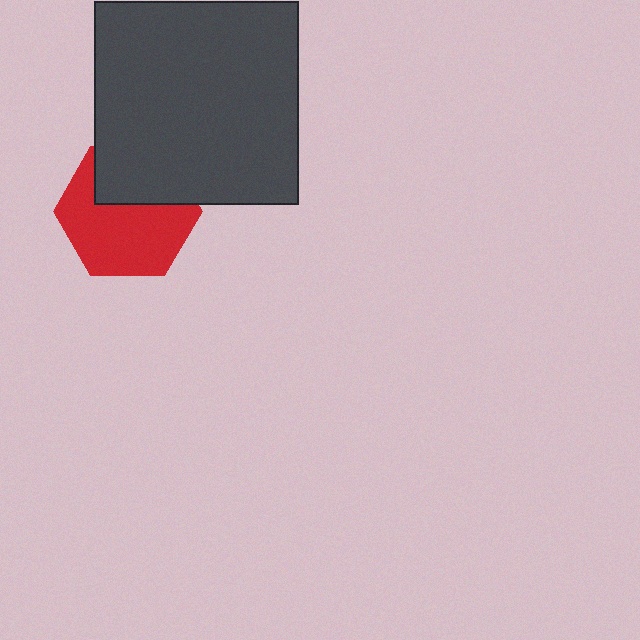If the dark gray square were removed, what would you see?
You would see the complete red hexagon.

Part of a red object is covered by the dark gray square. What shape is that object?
It is a hexagon.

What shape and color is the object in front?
The object in front is a dark gray square.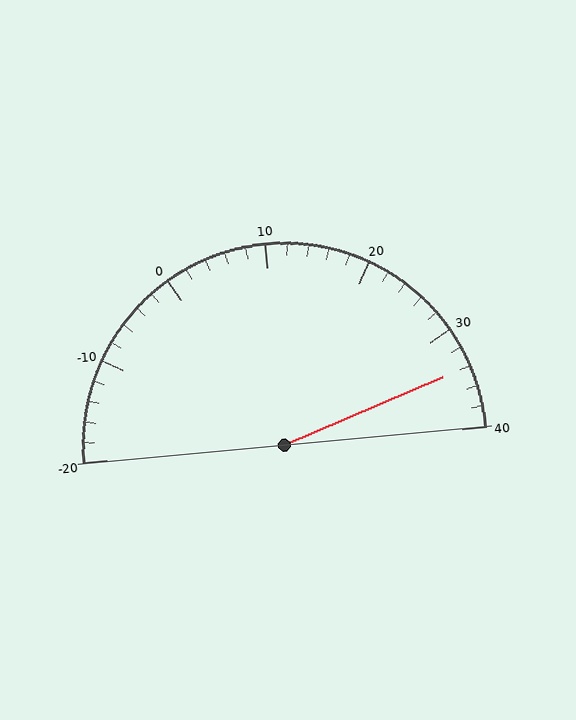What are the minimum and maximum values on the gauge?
The gauge ranges from -20 to 40.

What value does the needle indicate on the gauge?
The needle indicates approximately 34.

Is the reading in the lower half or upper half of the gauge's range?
The reading is in the upper half of the range (-20 to 40).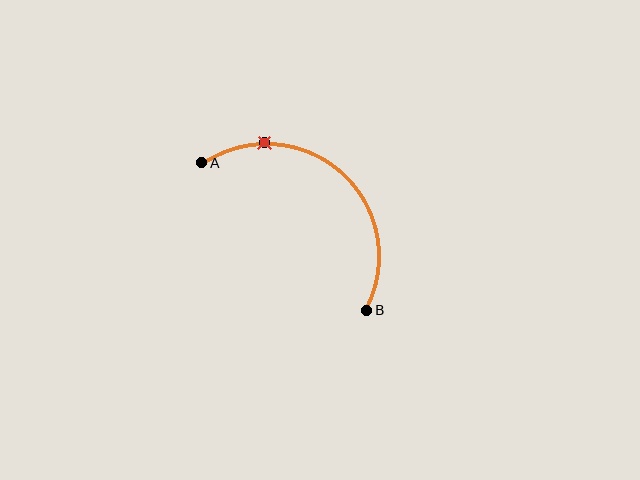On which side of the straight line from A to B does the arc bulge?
The arc bulges above and to the right of the straight line connecting A and B.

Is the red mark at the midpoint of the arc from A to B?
No. The red mark lies on the arc but is closer to endpoint A. The arc midpoint would be at the point on the curve equidistant along the arc from both A and B.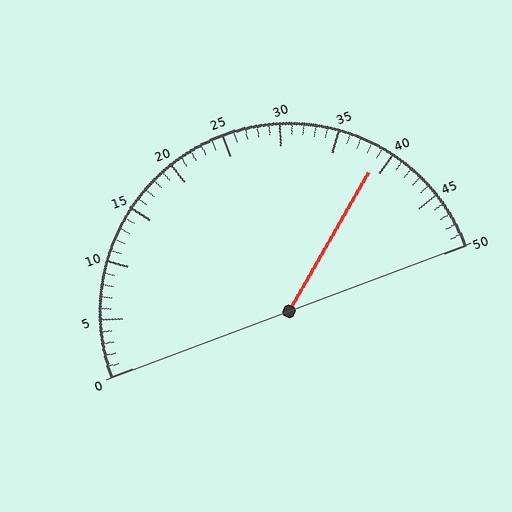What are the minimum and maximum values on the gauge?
The gauge ranges from 0 to 50.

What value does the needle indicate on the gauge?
The needle indicates approximately 39.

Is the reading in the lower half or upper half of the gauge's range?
The reading is in the upper half of the range (0 to 50).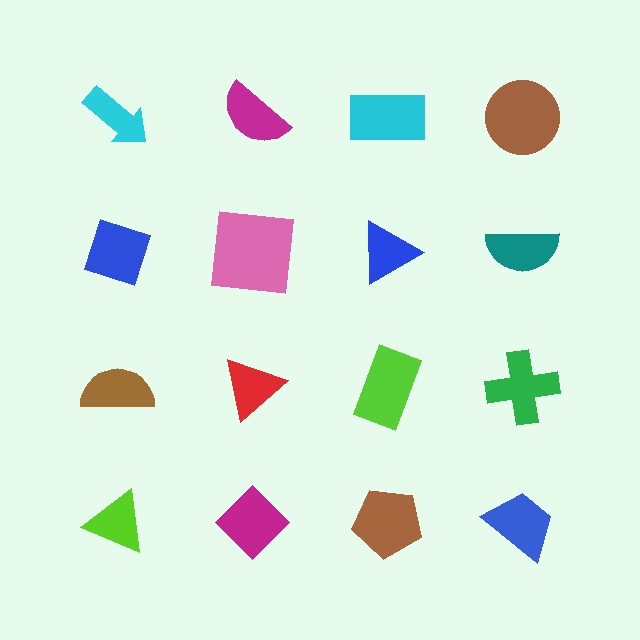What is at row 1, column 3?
A cyan rectangle.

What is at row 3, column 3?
A lime rectangle.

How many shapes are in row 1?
4 shapes.